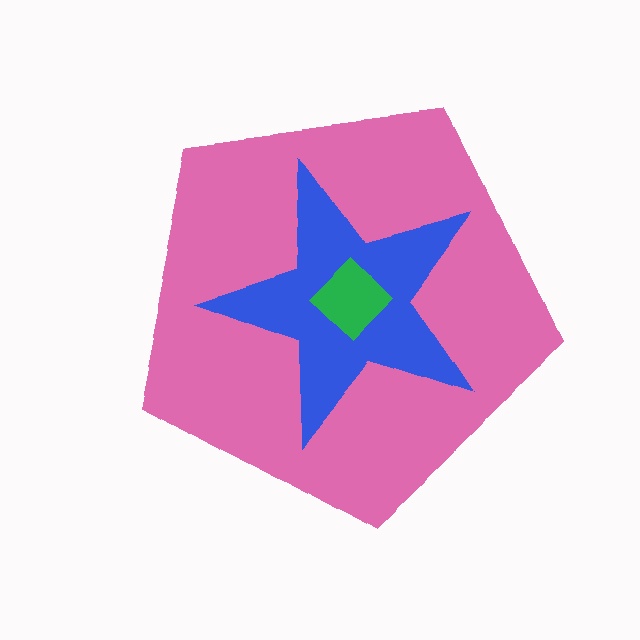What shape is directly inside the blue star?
The green diamond.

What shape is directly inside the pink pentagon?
The blue star.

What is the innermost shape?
The green diamond.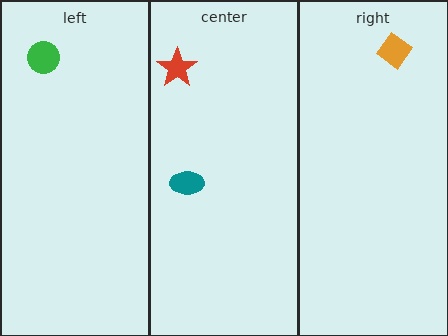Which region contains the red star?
The center region.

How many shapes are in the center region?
2.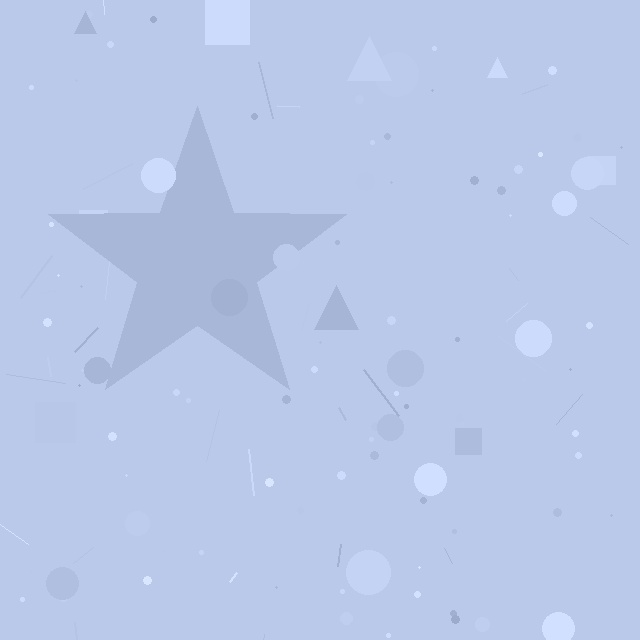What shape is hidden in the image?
A star is hidden in the image.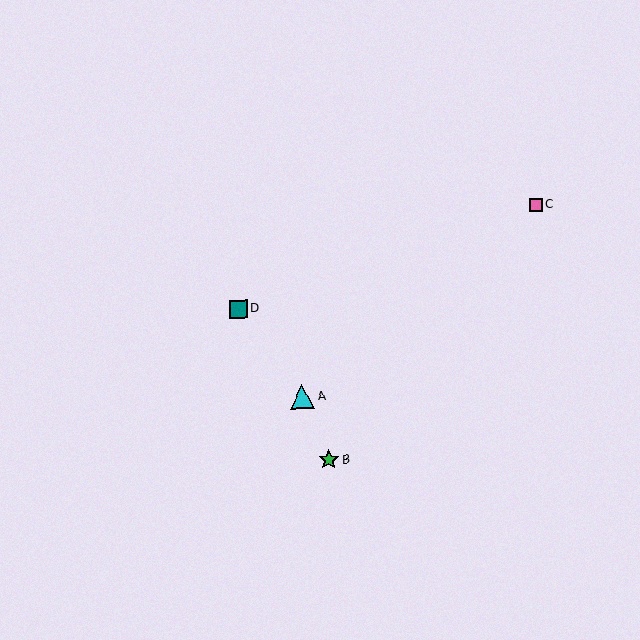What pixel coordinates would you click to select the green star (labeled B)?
Click at (329, 460) to select the green star B.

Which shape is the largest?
The cyan triangle (labeled A) is the largest.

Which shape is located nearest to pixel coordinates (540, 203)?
The pink square (labeled C) at (536, 205) is nearest to that location.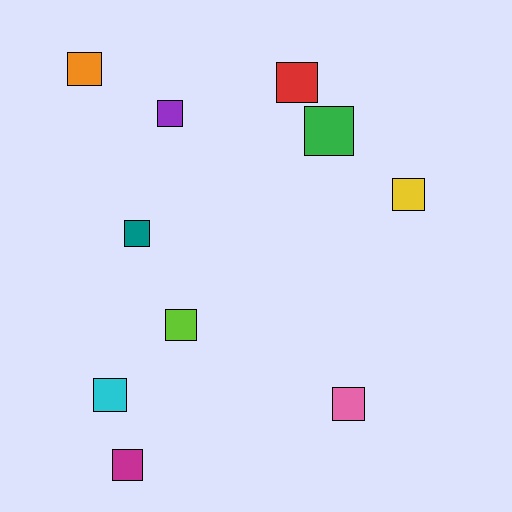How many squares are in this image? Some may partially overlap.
There are 10 squares.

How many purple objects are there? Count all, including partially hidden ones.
There is 1 purple object.